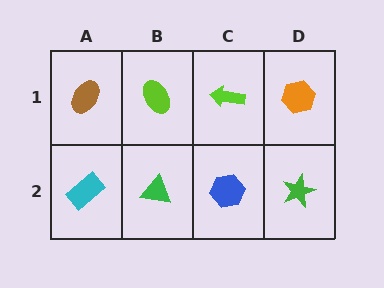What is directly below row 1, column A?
A cyan rectangle.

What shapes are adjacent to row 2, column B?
A lime ellipse (row 1, column B), a cyan rectangle (row 2, column A), a blue hexagon (row 2, column C).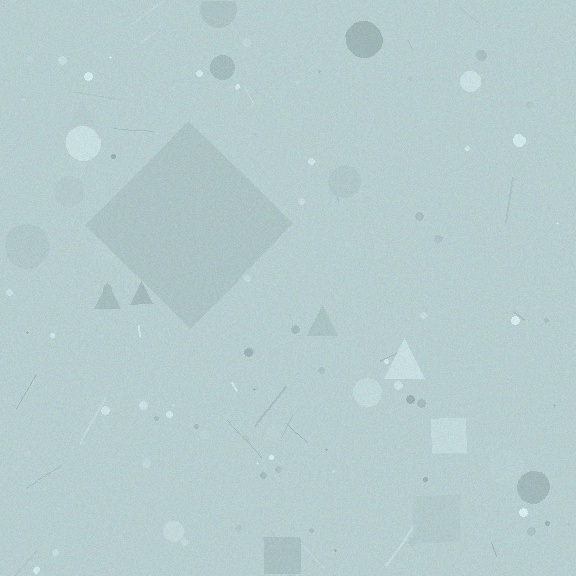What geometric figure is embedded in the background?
A diamond is embedded in the background.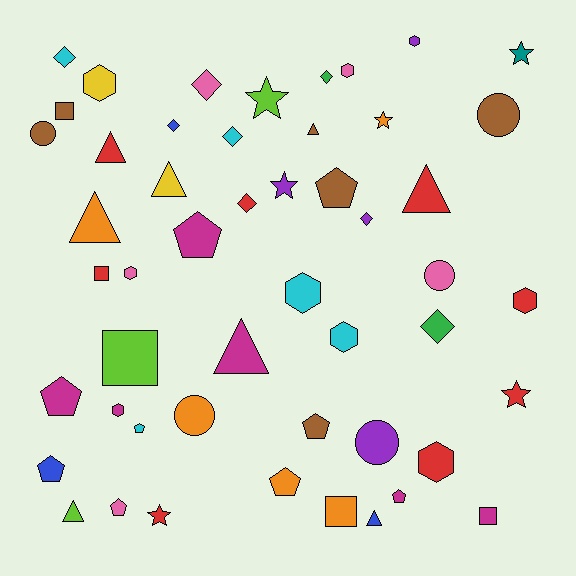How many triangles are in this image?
There are 8 triangles.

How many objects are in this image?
There are 50 objects.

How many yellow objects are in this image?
There are 2 yellow objects.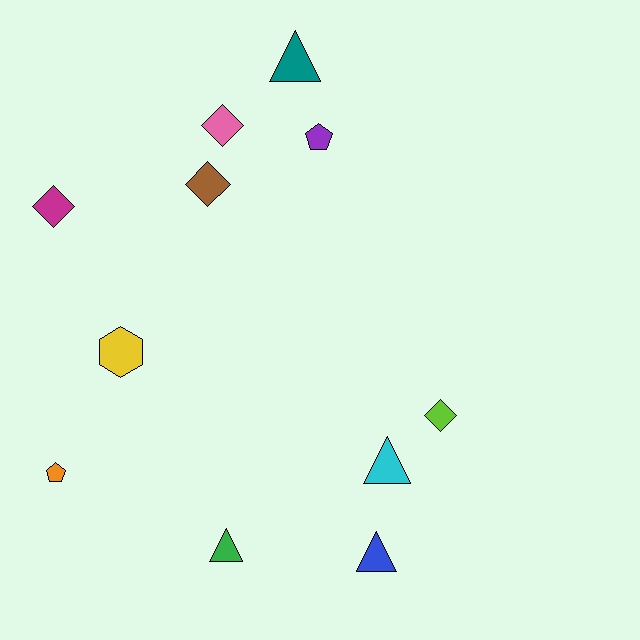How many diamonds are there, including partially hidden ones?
There are 4 diamonds.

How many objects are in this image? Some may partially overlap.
There are 11 objects.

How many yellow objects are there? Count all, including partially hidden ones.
There is 1 yellow object.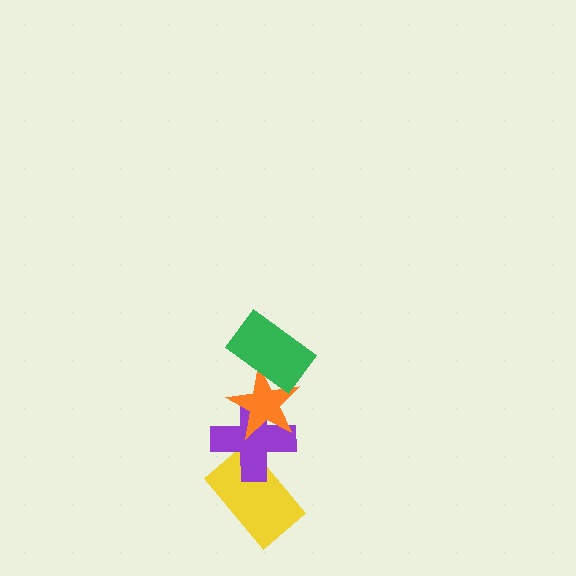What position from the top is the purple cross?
The purple cross is 3rd from the top.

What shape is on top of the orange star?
The green rectangle is on top of the orange star.